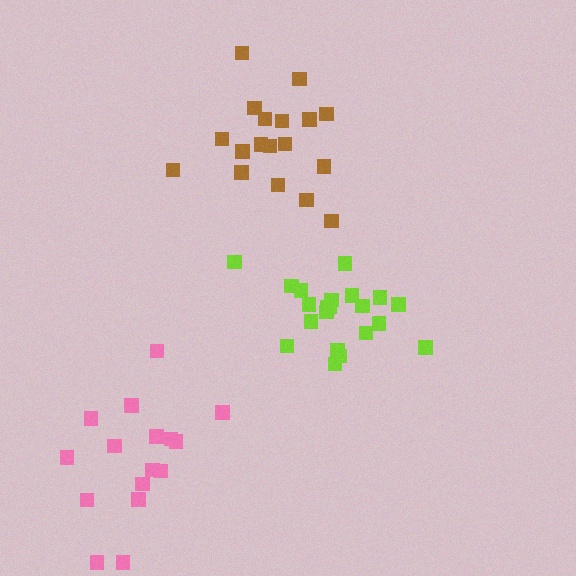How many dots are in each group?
Group 1: 18 dots, Group 2: 21 dots, Group 3: 16 dots (55 total).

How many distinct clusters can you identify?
There are 3 distinct clusters.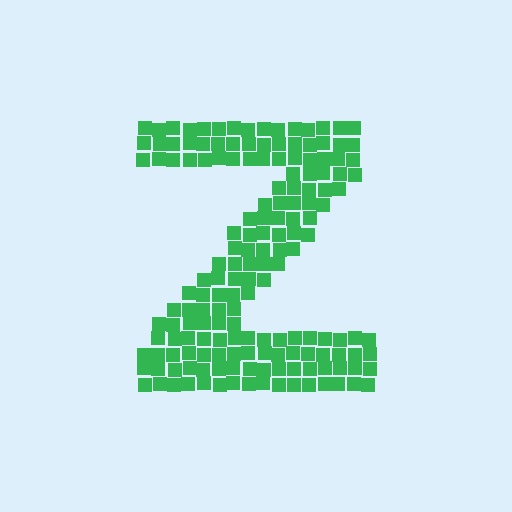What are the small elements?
The small elements are squares.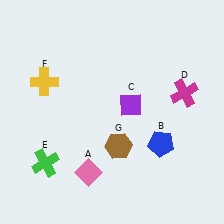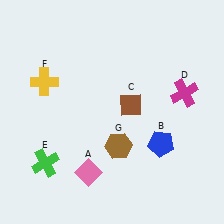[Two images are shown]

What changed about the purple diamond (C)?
In Image 1, C is purple. In Image 2, it changed to brown.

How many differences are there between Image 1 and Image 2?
There is 1 difference between the two images.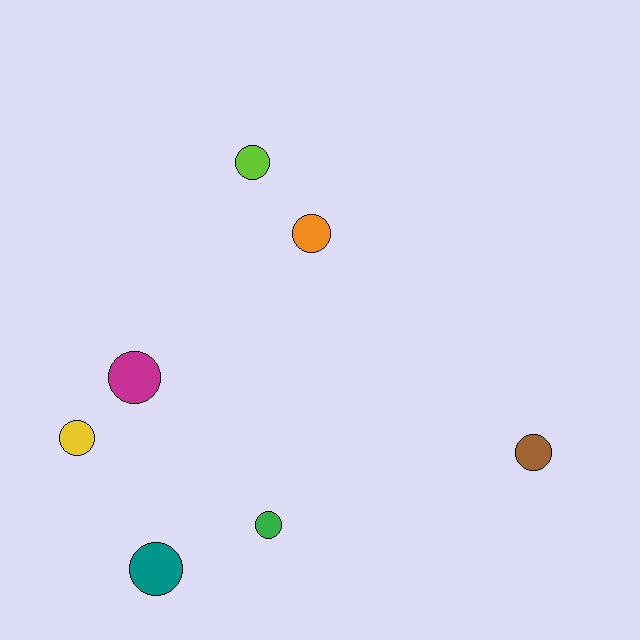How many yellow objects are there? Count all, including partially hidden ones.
There is 1 yellow object.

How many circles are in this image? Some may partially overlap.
There are 7 circles.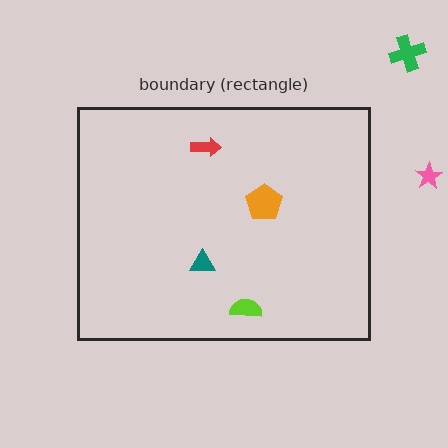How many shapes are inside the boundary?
4 inside, 2 outside.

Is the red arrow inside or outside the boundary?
Inside.